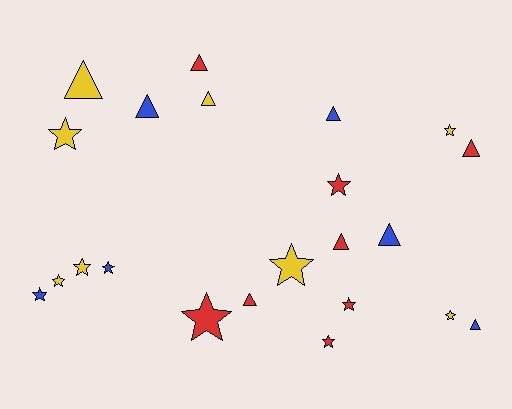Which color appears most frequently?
Yellow, with 8 objects.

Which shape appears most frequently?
Star, with 12 objects.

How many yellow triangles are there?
There are 2 yellow triangles.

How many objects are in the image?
There are 22 objects.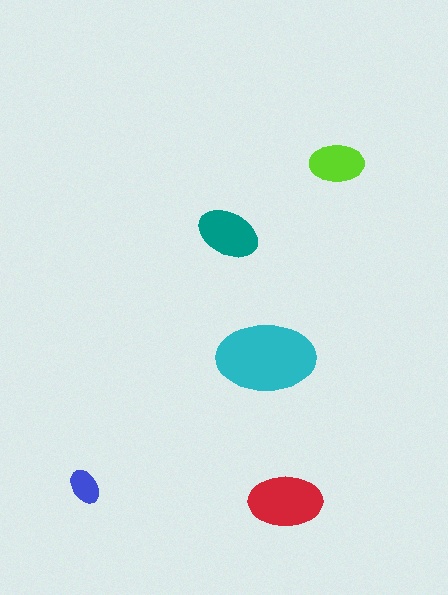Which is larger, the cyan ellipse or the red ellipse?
The cyan one.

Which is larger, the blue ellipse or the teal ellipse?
The teal one.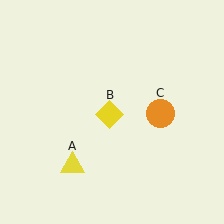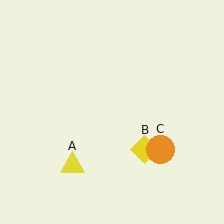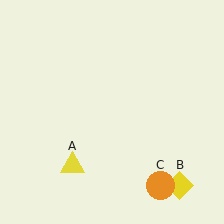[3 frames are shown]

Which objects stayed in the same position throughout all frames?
Yellow triangle (object A) remained stationary.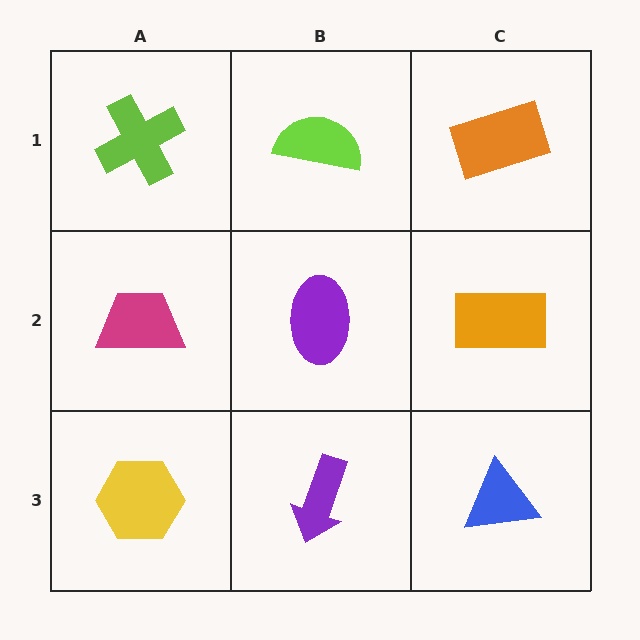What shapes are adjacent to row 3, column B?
A purple ellipse (row 2, column B), a yellow hexagon (row 3, column A), a blue triangle (row 3, column C).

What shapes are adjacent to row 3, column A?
A magenta trapezoid (row 2, column A), a purple arrow (row 3, column B).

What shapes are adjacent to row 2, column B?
A lime semicircle (row 1, column B), a purple arrow (row 3, column B), a magenta trapezoid (row 2, column A), an orange rectangle (row 2, column C).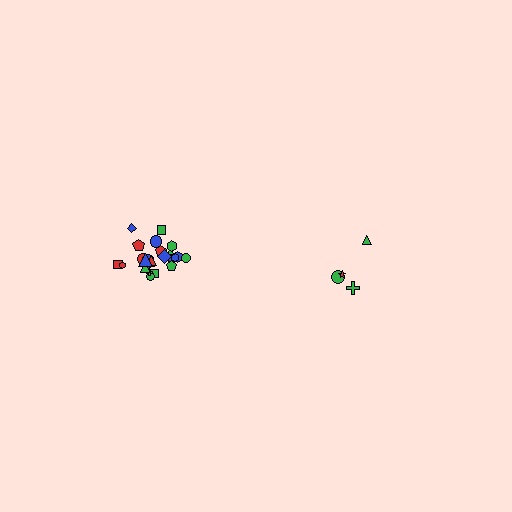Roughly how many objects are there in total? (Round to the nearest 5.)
Roughly 30 objects in total.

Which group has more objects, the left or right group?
The left group.